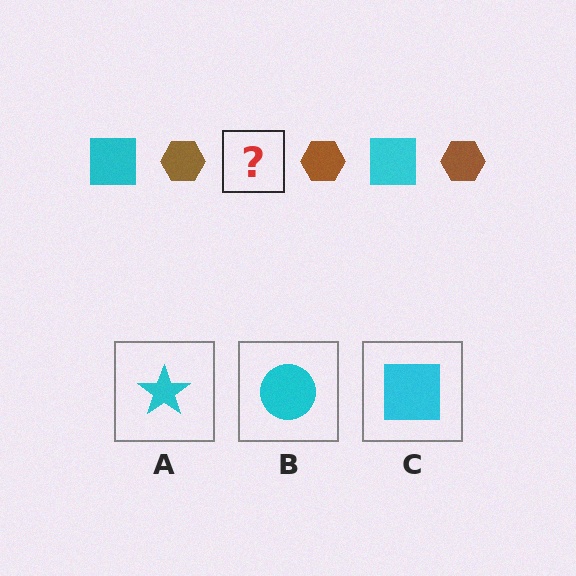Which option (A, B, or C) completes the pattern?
C.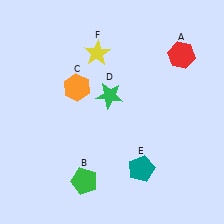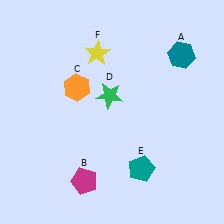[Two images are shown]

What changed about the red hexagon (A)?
In Image 1, A is red. In Image 2, it changed to teal.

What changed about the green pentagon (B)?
In Image 1, B is green. In Image 2, it changed to magenta.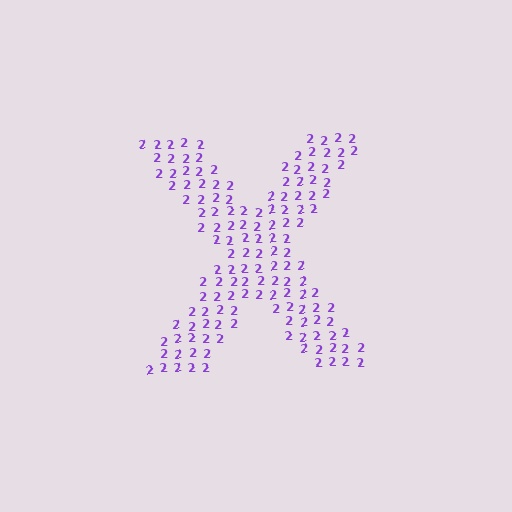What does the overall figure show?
The overall figure shows the letter X.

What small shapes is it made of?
It is made of small digit 2's.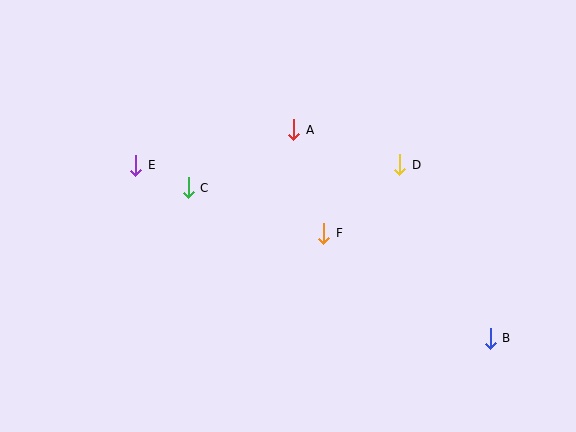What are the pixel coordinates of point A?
Point A is at (294, 130).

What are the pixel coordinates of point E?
Point E is at (136, 165).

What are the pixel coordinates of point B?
Point B is at (490, 338).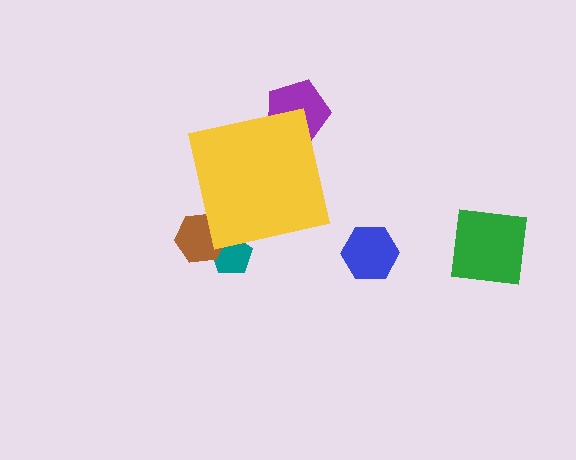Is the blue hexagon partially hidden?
No, the blue hexagon is fully visible.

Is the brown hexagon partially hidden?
Yes, the brown hexagon is partially hidden behind the yellow square.